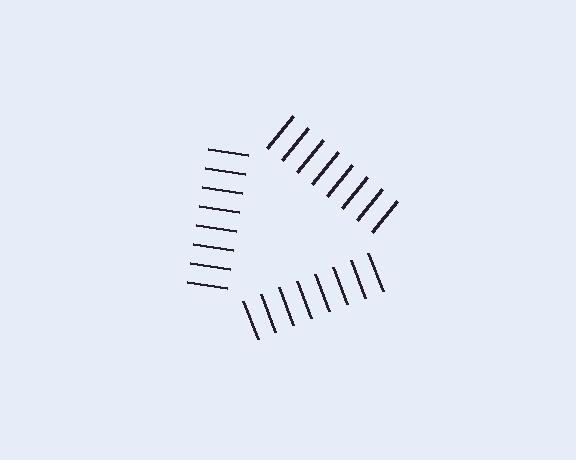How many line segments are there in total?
24 — 8 along each of the 3 edges.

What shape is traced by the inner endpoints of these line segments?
An illusory triangle — the line segments terminate on its edges but no continuous stroke is drawn.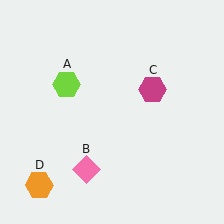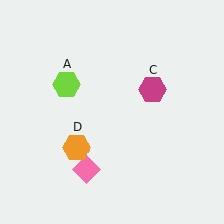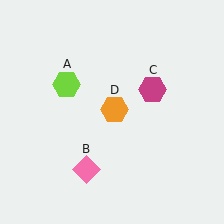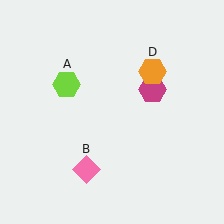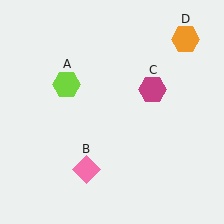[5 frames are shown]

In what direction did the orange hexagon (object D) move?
The orange hexagon (object D) moved up and to the right.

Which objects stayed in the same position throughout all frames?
Lime hexagon (object A) and pink diamond (object B) and magenta hexagon (object C) remained stationary.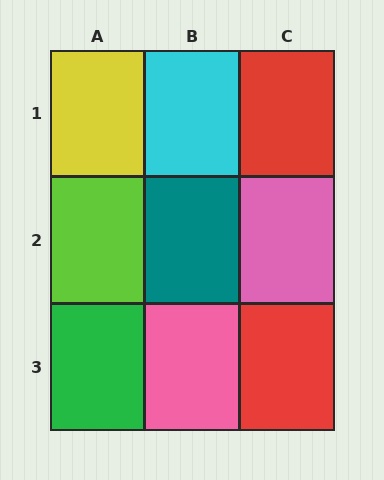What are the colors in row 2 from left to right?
Lime, teal, pink.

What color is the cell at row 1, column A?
Yellow.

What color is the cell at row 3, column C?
Red.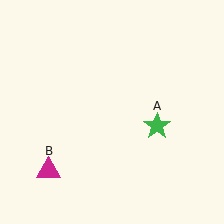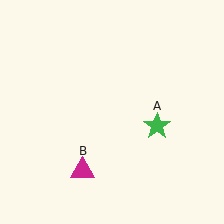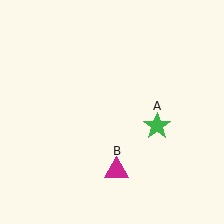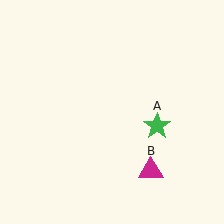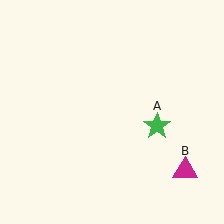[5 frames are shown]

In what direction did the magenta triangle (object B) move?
The magenta triangle (object B) moved right.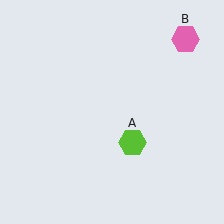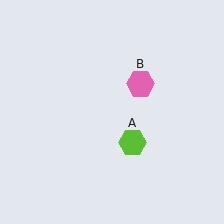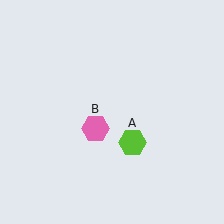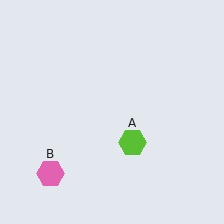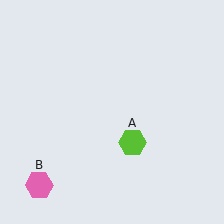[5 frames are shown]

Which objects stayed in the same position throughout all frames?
Lime hexagon (object A) remained stationary.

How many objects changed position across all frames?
1 object changed position: pink hexagon (object B).